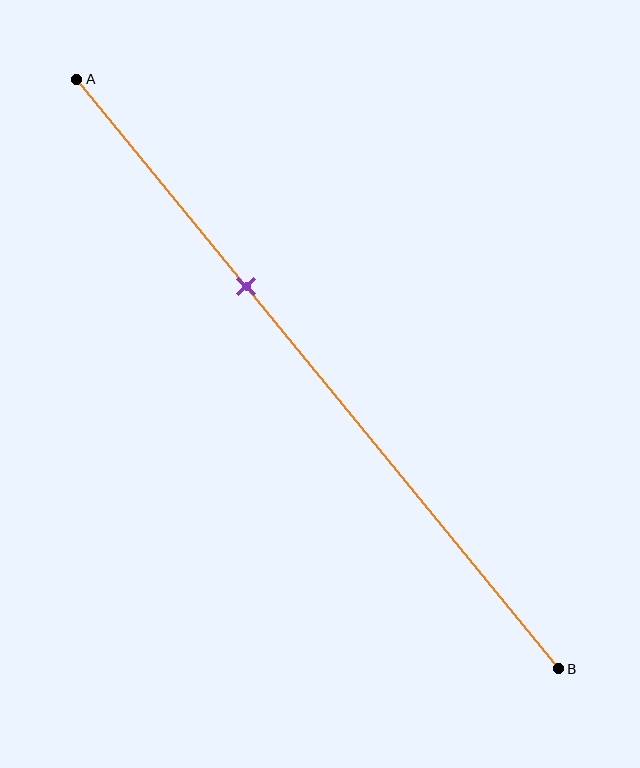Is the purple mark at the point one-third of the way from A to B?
Yes, the mark is approximately at the one-third point.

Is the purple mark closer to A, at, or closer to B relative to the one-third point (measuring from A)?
The purple mark is approximately at the one-third point of segment AB.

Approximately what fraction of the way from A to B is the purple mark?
The purple mark is approximately 35% of the way from A to B.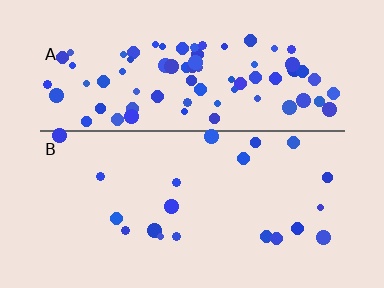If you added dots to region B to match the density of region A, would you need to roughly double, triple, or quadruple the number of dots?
Approximately quadruple.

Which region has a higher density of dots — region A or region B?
A (the top).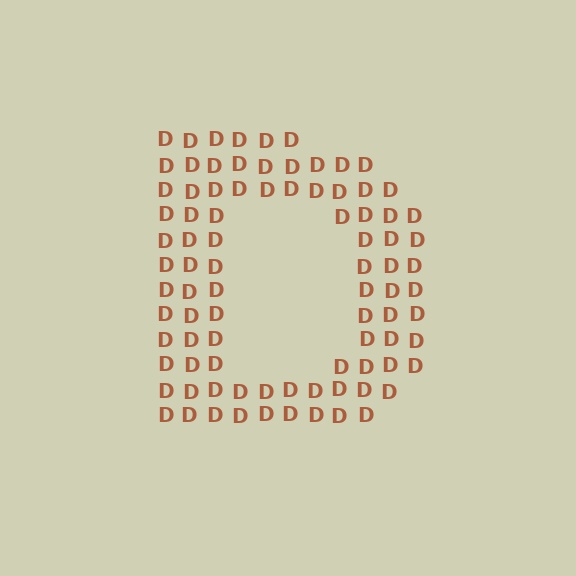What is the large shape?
The large shape is the letter D.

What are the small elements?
The small elements are letter D's.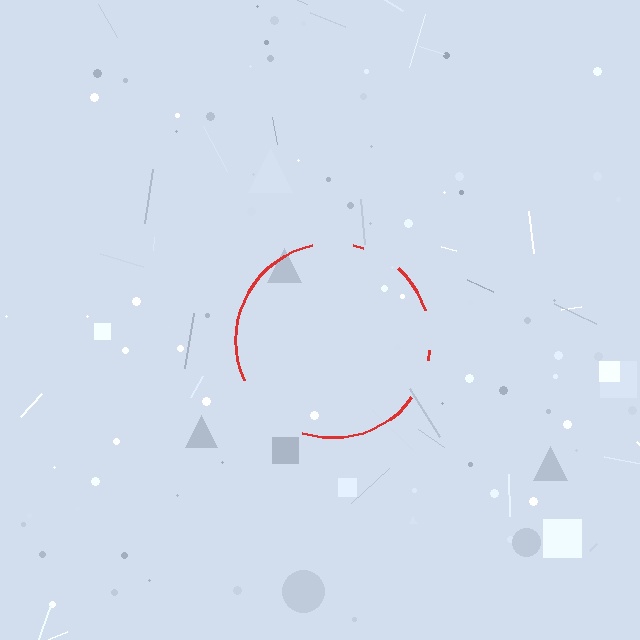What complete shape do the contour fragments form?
The contour fragments form a circle.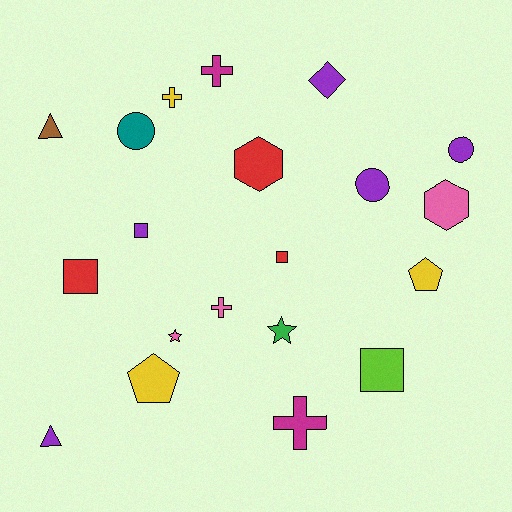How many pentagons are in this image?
There are 2 pentagons.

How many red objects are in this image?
There are 3 red objects.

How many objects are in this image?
There are 20 objects.